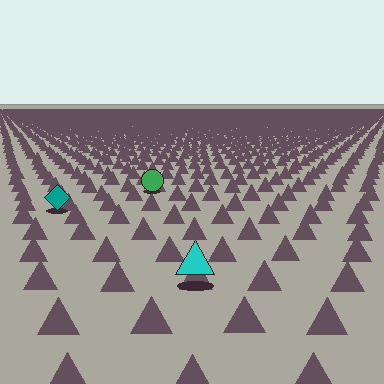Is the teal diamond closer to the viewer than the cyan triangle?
No. The cyan triangle is closer — you can tell from the texture gradient: the ground texture is coarser near it.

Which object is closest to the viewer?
The cyan triangle is closest. The texture marks near it are larger and more spread out.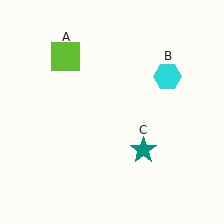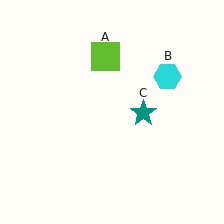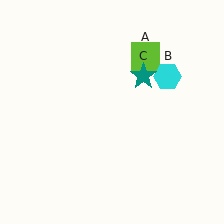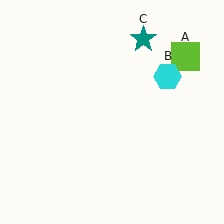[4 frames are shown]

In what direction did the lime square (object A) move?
The lime square (object A) moved right.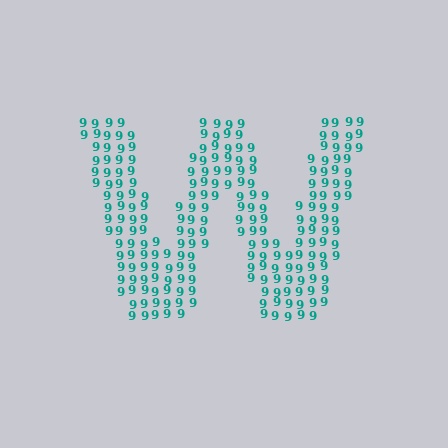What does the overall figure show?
The overall figure shows the letter W.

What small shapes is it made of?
It is made of small digit 9's.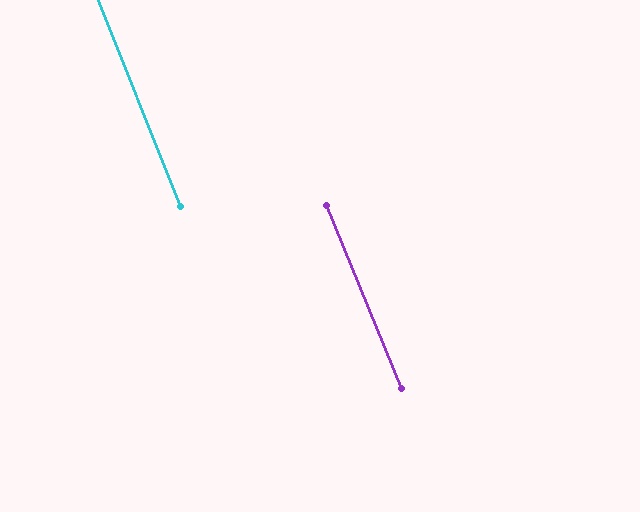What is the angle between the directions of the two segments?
Approximately 1 degree.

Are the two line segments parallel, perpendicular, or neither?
Parallel — their directions differ by only 0.6°.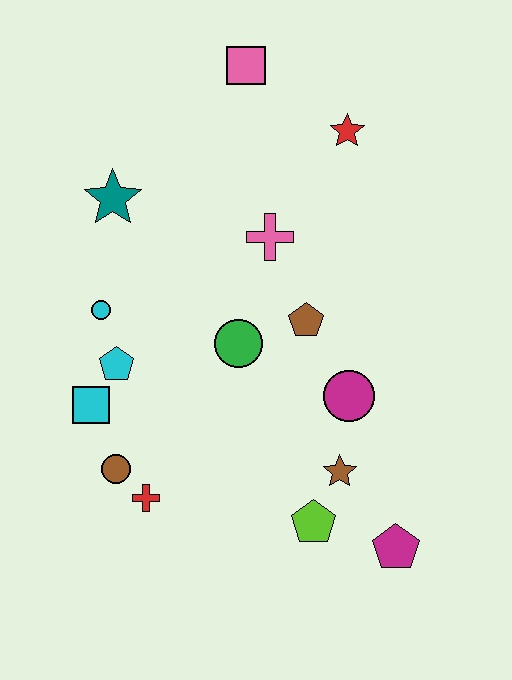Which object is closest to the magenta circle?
The brown star is closest to the magenta circle.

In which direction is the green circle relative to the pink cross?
The green circle is below the pink cross.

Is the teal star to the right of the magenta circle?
No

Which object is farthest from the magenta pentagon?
The pink square is farthest from the magenta pentagon.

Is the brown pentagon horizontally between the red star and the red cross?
Yes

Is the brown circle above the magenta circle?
No